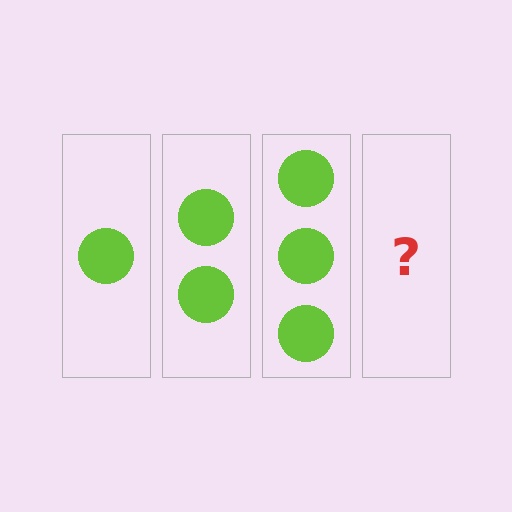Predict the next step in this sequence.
The next step is 4 circles.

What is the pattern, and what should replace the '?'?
The pattern is that each step adds one more circle. The '?' should be 4 circles.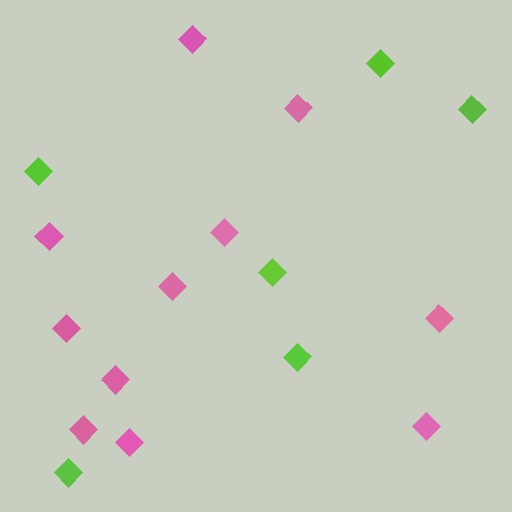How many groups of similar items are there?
There are 2 groups: one group of pink diamonds (11) and one group of lime diamonds (6).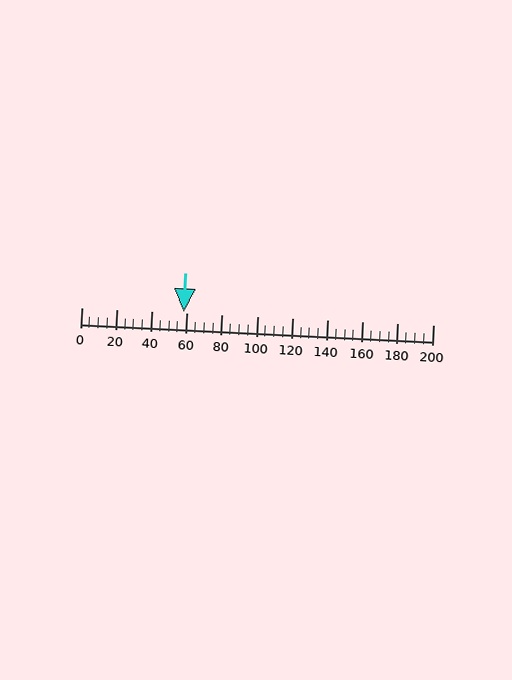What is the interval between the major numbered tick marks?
The major tick marks are spaced 20 units apart.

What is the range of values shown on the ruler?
The ruler shows values from 0 to 200.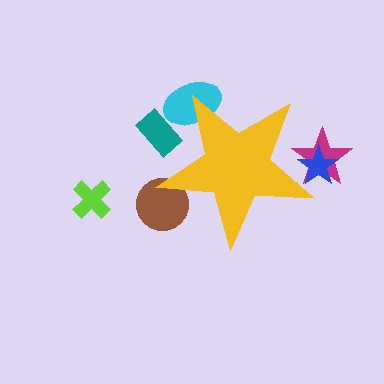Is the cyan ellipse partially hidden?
Yes, the cyan ellipse is partially hidden behind the yellow star.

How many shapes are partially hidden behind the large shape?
5 shapes are partially hidden.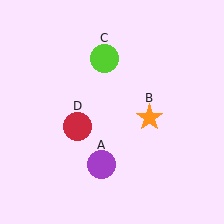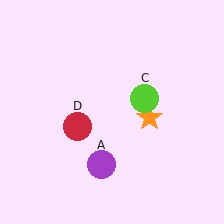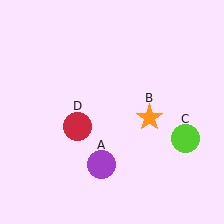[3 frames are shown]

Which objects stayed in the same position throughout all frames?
Purple circle (object A) and orange star (object B) and red circle (object D) remained stationary.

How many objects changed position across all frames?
1 object changed position: lime circle (object C).